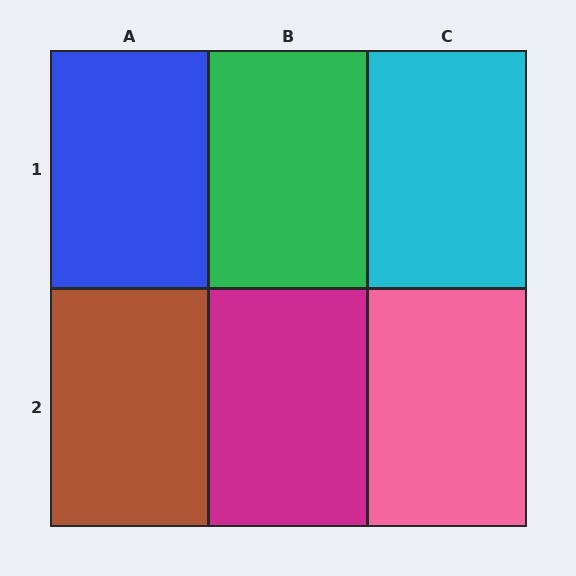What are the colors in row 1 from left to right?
Blue, green, cyan.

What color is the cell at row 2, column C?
Pink.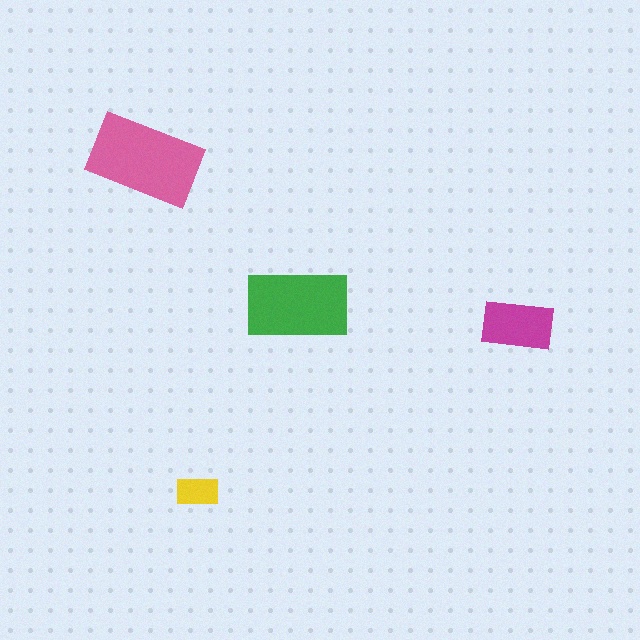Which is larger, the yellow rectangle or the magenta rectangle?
The magenta one.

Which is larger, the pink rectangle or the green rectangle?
The pink one.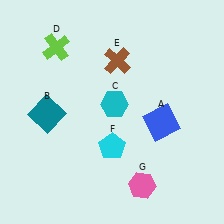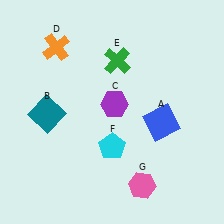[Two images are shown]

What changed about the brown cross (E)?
In Image 1, E is brown. In Image 2, it changed to green.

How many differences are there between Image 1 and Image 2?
There are 3 differences between the two images.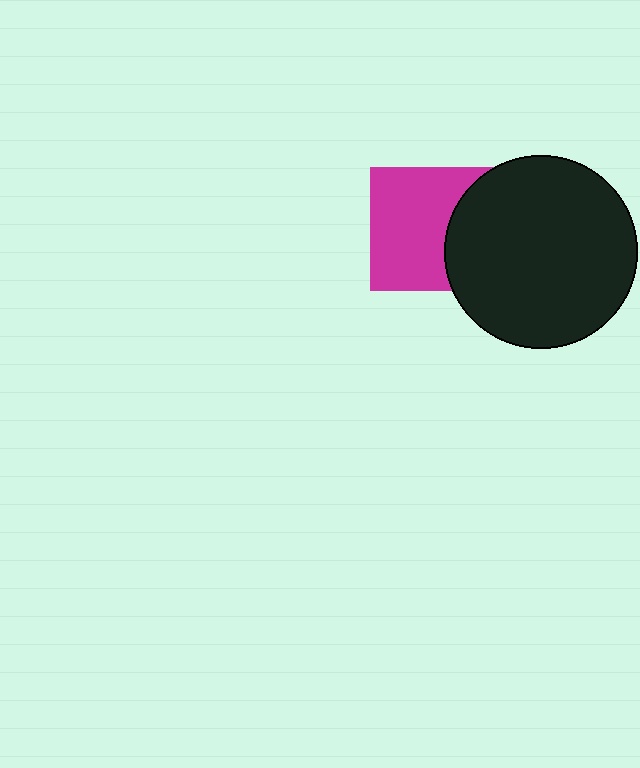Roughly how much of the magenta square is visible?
Most of it is visible (roughly 68%).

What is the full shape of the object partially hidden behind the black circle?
The partially hidden object is a magenta square.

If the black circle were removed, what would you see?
You would see the complete magenta square.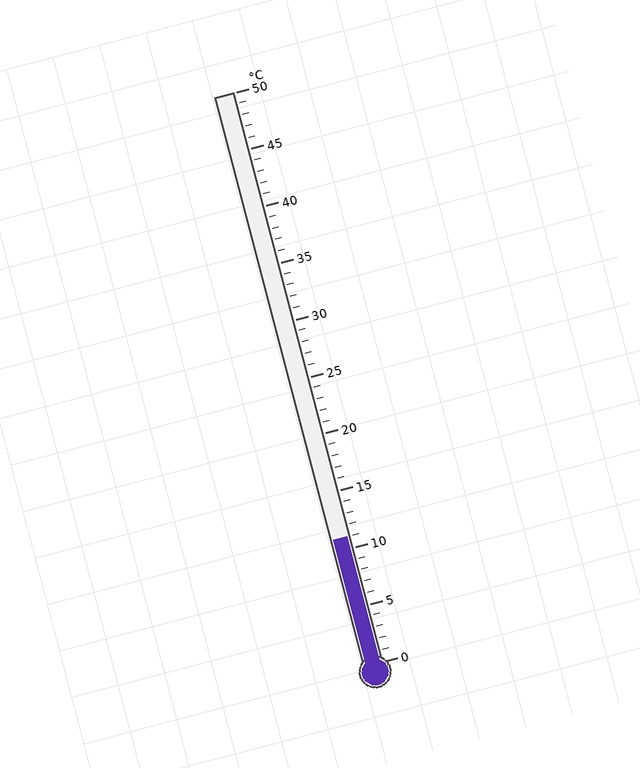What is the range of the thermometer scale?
The thermometer scale ranges from 0°C to 50°C.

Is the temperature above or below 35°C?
The temperature is below 35°C.